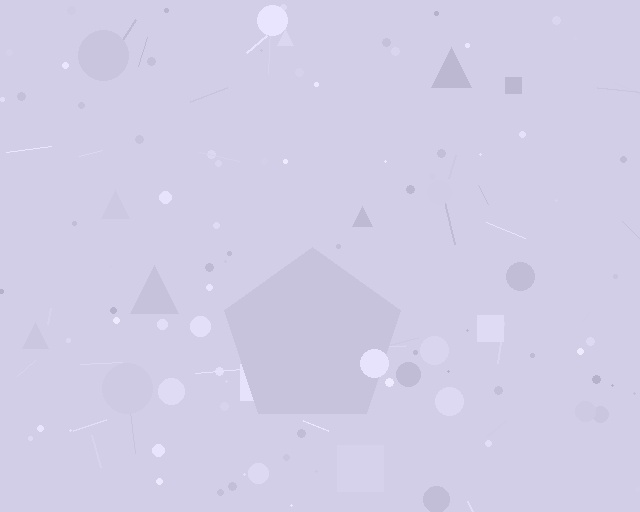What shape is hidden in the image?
A pentagon is hidden in the image.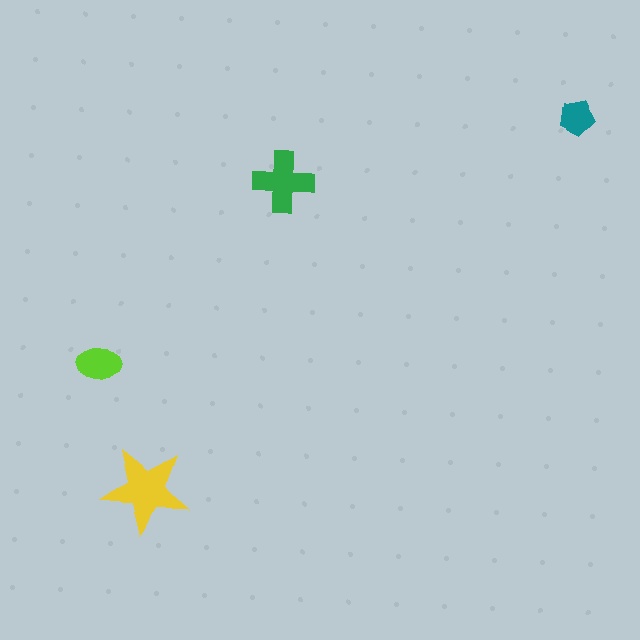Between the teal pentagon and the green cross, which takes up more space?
The green cross.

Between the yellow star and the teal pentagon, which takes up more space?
The yellow star.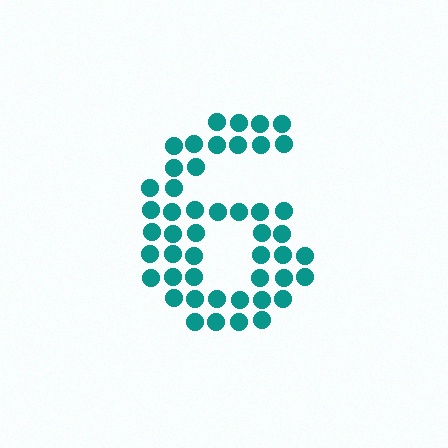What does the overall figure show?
The overall figure shows the digit 6.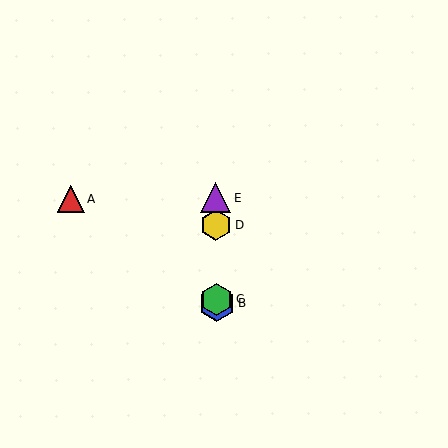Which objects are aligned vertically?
Objects B, C, D, E are aligned vertically.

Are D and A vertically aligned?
No, D is at x≈216 and A is at x≈70.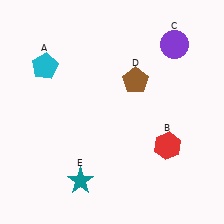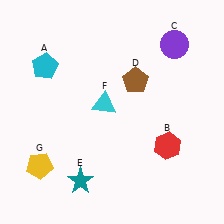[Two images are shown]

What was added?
A cyan triangle (F), a yellow pentagon (G) were added in Image 2.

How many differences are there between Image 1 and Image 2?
There are 2 differences between the two images.